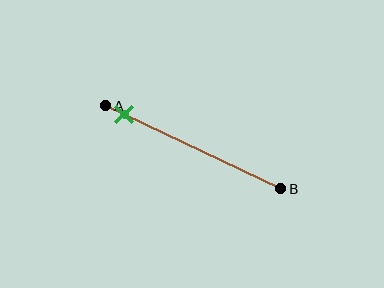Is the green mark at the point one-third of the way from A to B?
No, the mark is at about 10% from A, not at the 33% one-third point.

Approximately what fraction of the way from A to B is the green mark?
The green mark is approximately 10% of the way from A to B.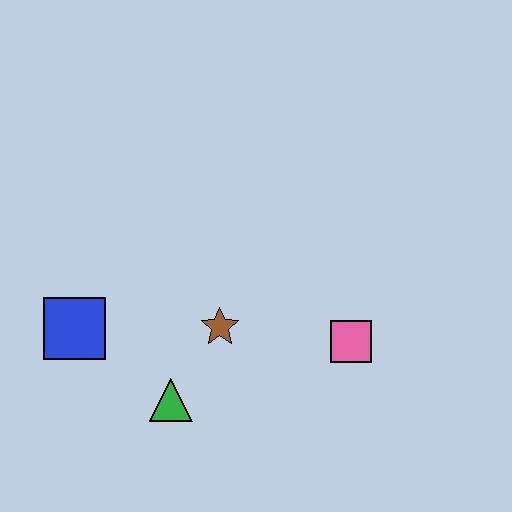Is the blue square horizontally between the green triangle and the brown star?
No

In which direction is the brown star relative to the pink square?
The brown star is to the left of the pink square.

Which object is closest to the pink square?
The brown star is closest to the pink square.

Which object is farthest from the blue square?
The pink square is farthest from the blue square.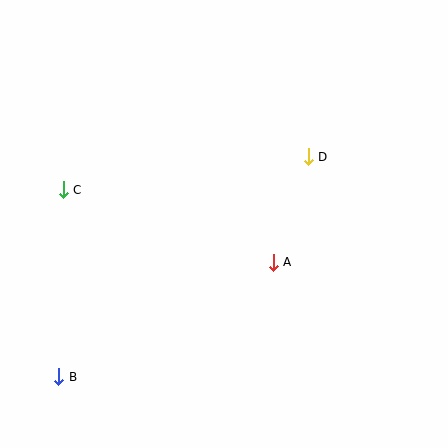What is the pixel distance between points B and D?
The distance between B and D is 333 pixels.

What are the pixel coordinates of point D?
Point D is at (308, 157).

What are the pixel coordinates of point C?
Point C is at (63, 190).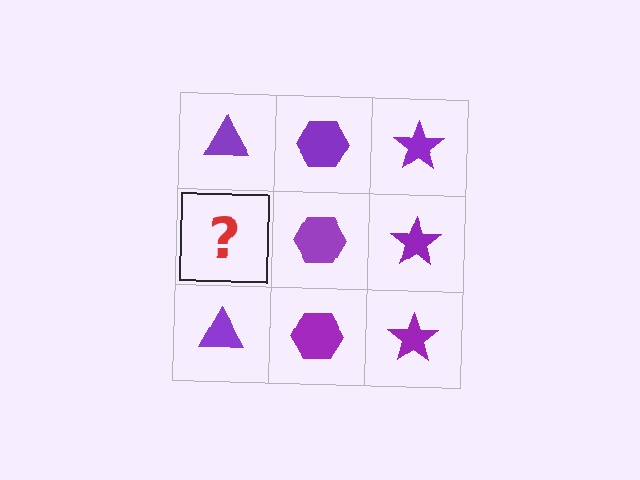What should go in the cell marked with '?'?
The missing cell should contain a purple triangle.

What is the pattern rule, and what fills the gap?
The rule is that each column has a consistent shape. The gap should be filled with a purple triangle.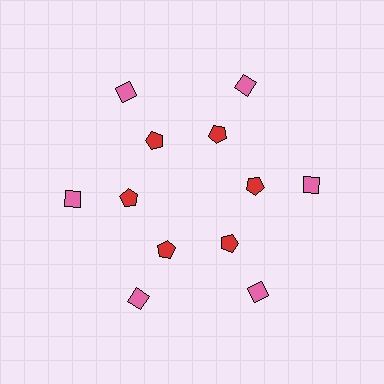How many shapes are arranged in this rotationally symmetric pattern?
There are 12 shapes, arranged in 6 groups of 2.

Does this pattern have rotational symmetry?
Yes, this pattern has 6-fold rotational symmetry. It looks the same after rotating 60 degrees around the center.